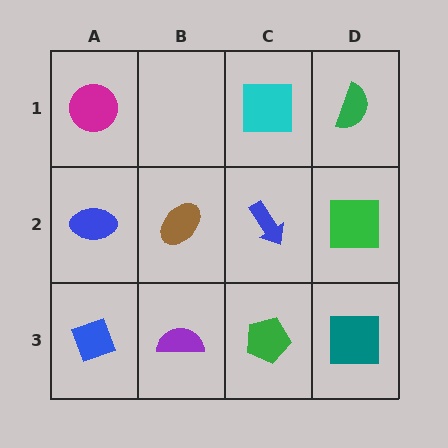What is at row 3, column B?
A purple semicircle.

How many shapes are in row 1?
3 shapes.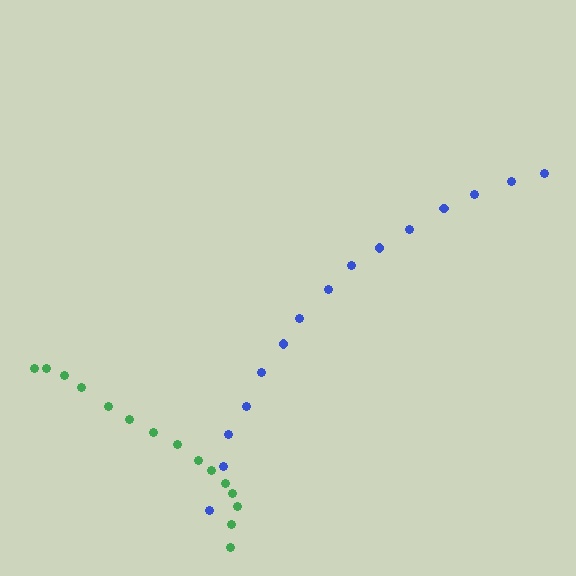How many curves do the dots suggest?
There are 2 distinct paths.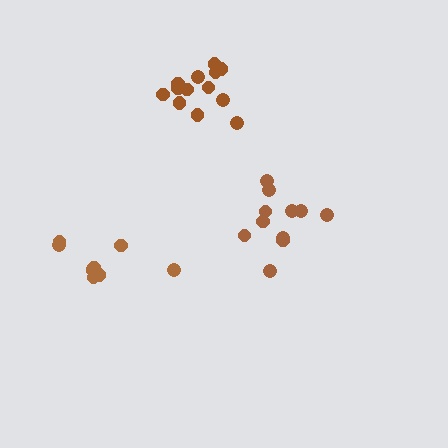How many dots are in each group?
Group 1: 11 dots, Group 2: 8 dots, Group 3: 13 dots (32 total).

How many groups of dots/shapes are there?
There are 3 groups.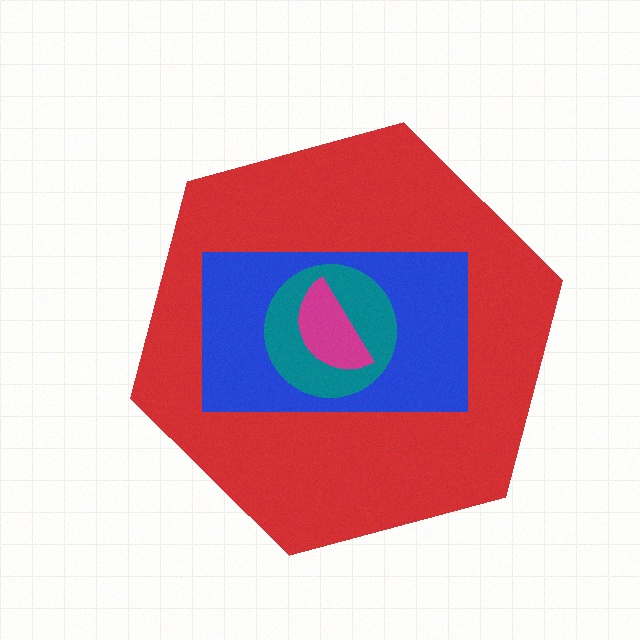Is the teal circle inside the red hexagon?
Yes.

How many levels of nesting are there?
4.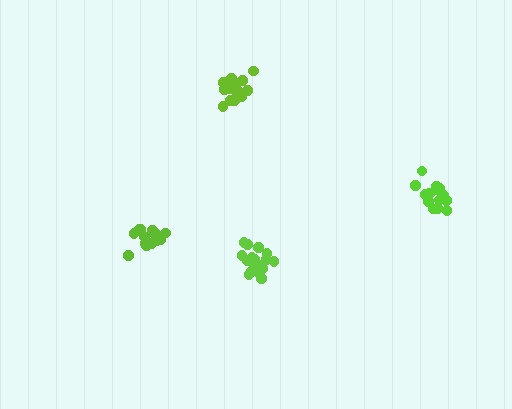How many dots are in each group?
Group 1: 14 dots, Group 2: 15 dots, Group 3: 19 dots, Group 4: 17 dots (65 total).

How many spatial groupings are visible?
There are 4 spatial groupings.